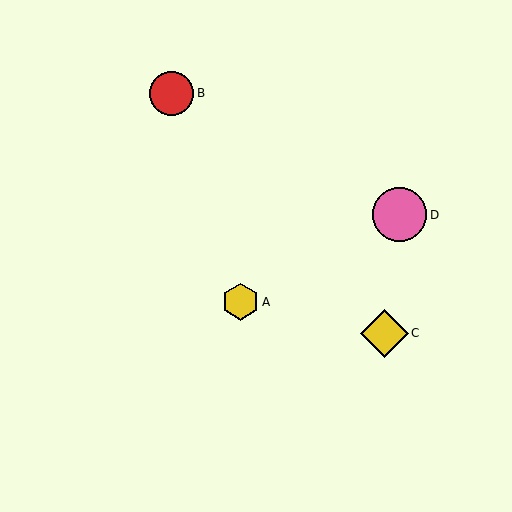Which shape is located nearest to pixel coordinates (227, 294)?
The yellow hexagon (labeled A) at (241, 302) is nearest to that location.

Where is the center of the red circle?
The center of the red circle is at (172, 93).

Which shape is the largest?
The pink circle (labeled D) is the largest.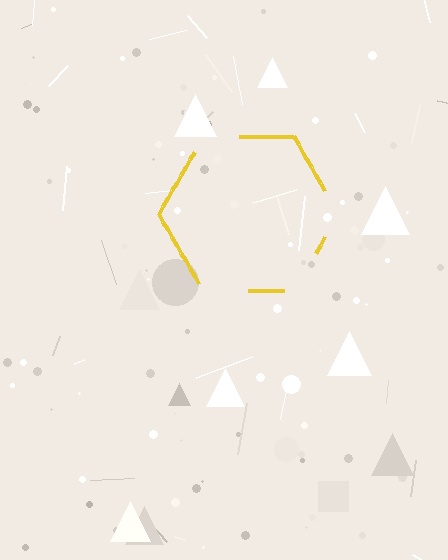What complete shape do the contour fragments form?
The contour fragments form a hexagon.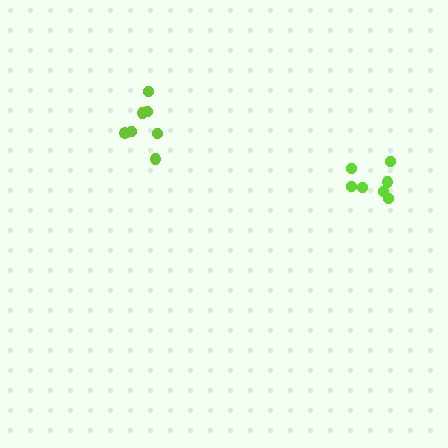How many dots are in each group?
Group 1: 7 dots, Group 2: 7 dots (14 total).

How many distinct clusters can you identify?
There are 2 distinct clusters.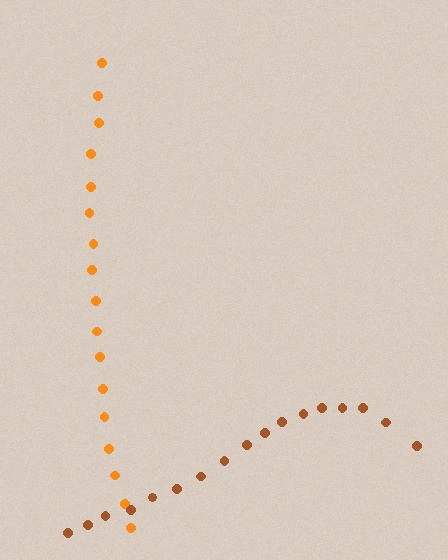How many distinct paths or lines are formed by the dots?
There are 2 distinct paths.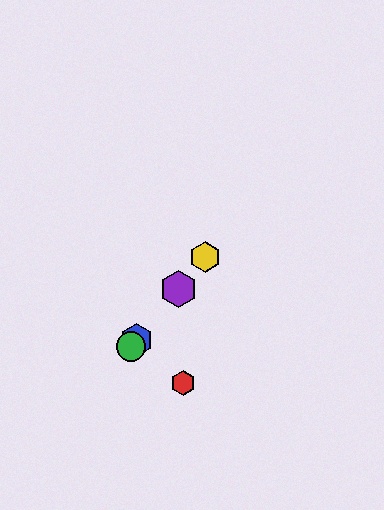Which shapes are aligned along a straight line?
The blue hexagon, the green circle, the yellow hexagon, the purple hexagon are aligned along a straight line.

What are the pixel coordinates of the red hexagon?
The red hexagon is at (183, 383).